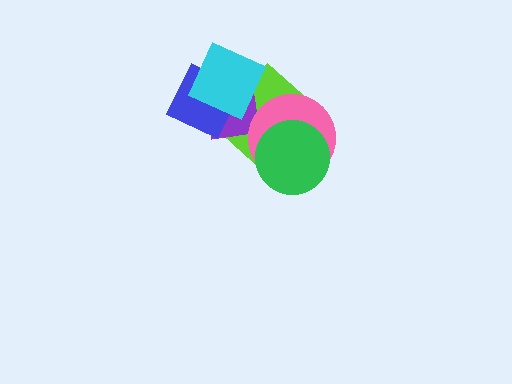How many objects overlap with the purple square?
4 objects overlap with the purple square.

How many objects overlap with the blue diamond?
3 objects overlap with the blue diamond.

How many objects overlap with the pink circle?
3 objects overlap with the pink circle.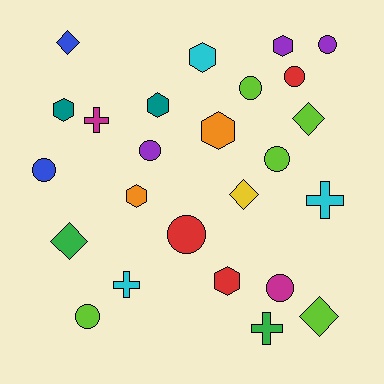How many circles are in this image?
There are 9 circles.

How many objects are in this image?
There are 25 objects.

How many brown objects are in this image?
There are no brown objects.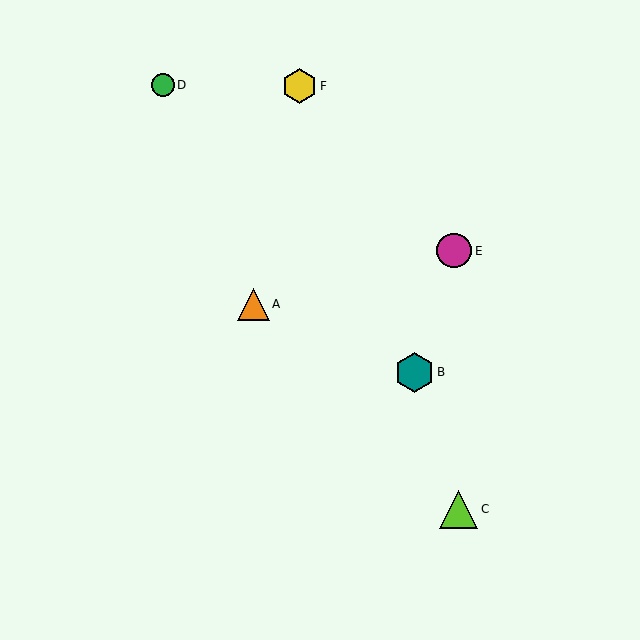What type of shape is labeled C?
Shape C is a lime triangle.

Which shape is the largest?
The teal hexagon (labeled B) is the largest.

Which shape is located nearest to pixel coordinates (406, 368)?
The teal hexagon (labeled B) at (414, 372) is nearest to that location.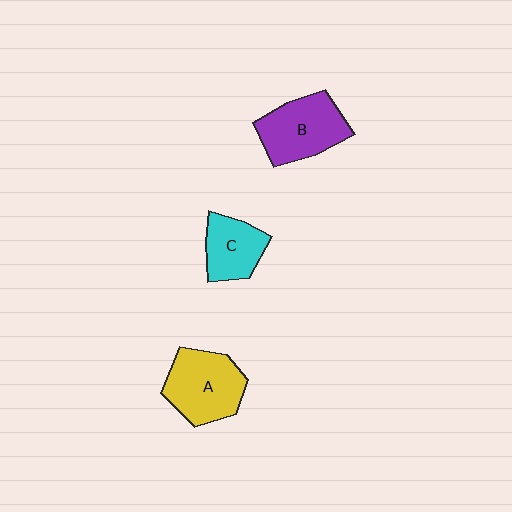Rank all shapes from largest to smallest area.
From largest to smallest: A (yellow), B (purple), C (cyan).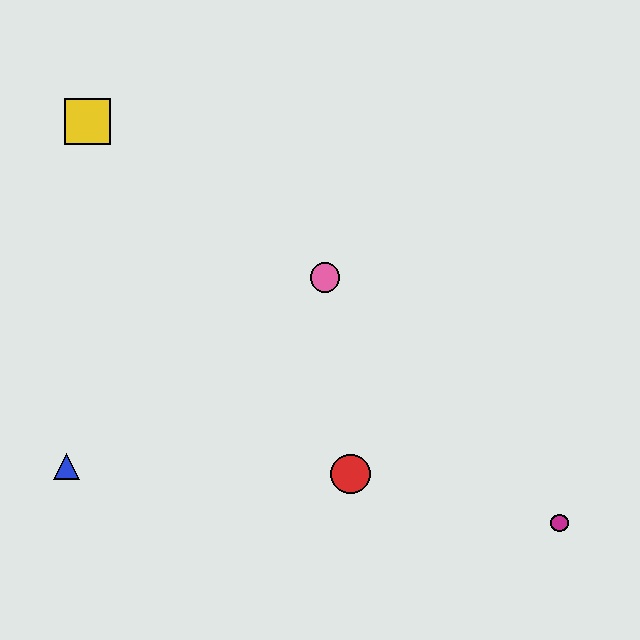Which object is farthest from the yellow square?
The magenta circle is farthest from the yellow square.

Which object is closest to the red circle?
The pink circle is closest to the red circle.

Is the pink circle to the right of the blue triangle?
Yes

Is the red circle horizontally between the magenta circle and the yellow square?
Yes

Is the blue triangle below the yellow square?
Yes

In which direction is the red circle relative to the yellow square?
The red circle is below the yellow square.